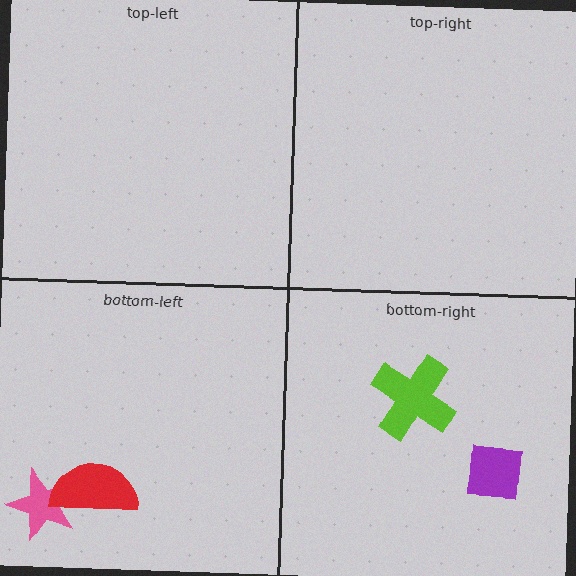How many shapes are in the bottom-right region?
2.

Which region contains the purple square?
The bottom-right region.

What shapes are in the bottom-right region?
The lime cross, the purple square.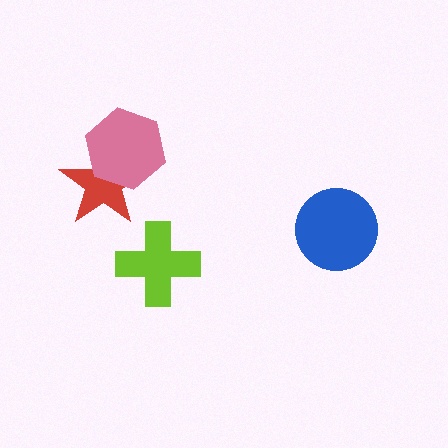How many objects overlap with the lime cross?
0 objects overlap with the lime cross.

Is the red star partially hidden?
Yes, it is partially covered by another shape.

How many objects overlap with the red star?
1 object overlaps with the red star.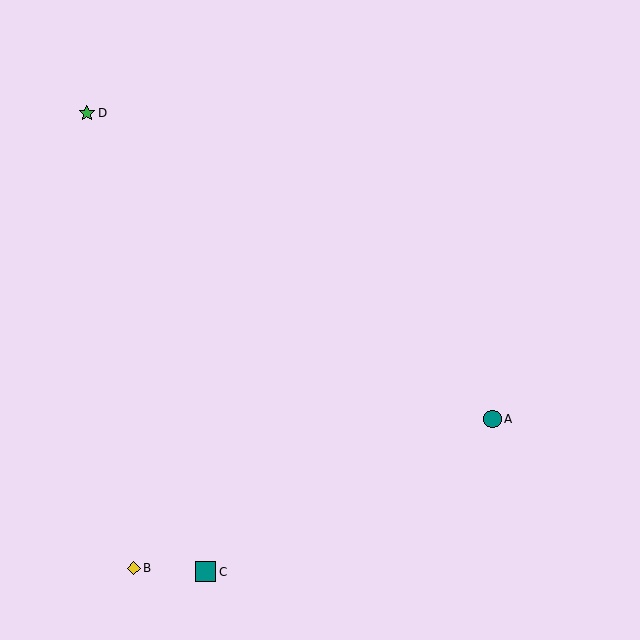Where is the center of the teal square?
The center of the teal square is at (205, 572).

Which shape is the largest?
The teal square (labeled C) is the largest.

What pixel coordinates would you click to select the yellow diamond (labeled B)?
Click at (134, 568) to select the yellow diamond B.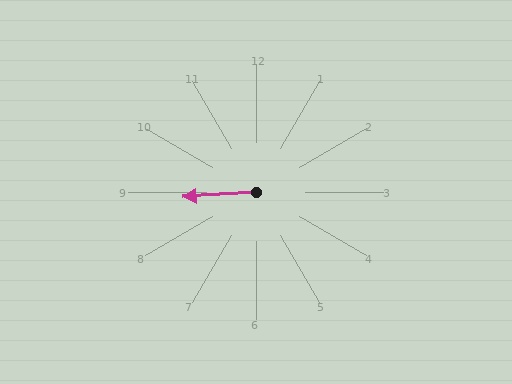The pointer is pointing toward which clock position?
Roughly 9 o'clock.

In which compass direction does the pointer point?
West.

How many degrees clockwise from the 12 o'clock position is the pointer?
Approximately 266 degrees.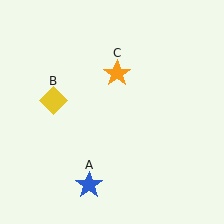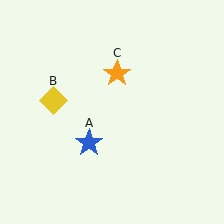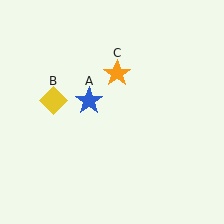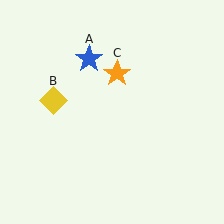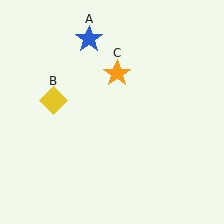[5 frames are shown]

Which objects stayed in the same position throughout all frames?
Yellow diamond (object B) and orange star (object C) remained stationary.